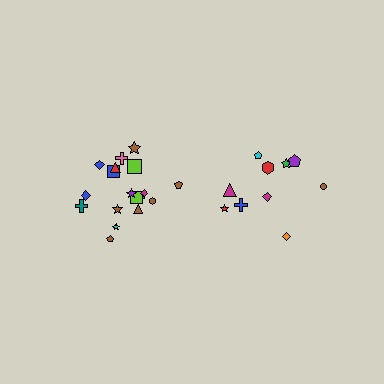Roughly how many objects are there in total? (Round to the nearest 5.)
Roughly 30 objects in total.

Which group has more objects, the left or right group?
The left group.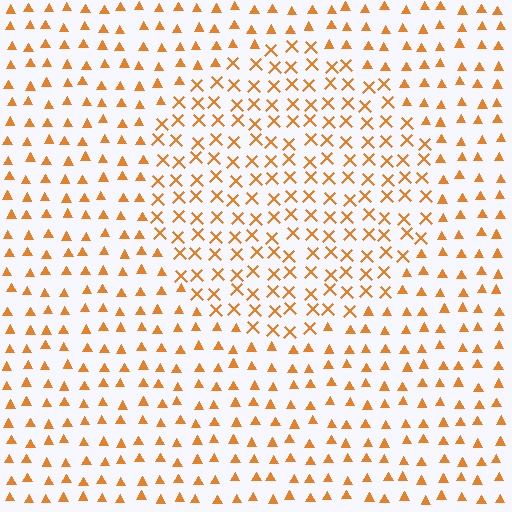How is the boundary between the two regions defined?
The boundary is defined by a change in element shape: X marks inside vs. triangles outside. All elements share the same color and spacing.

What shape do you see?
I see a circle.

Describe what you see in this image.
The image is filled with small orange elements arranged in a uniform grid. A circle-shaped region contains X marks, while the surrounding area contains triangles. The boundary is defined purely by the change in element shape.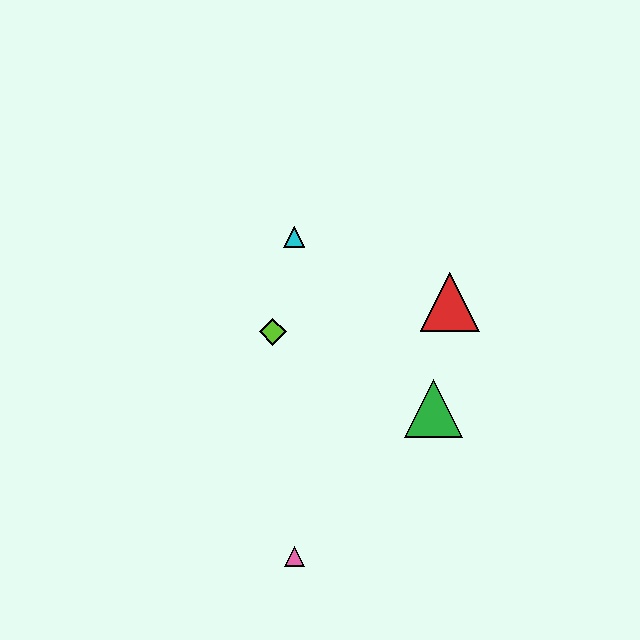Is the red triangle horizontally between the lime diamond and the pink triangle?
No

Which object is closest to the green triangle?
The red triangle is closest to the green triangle.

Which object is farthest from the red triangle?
The pink triangle is farthest from the red triangle.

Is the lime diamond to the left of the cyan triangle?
Yes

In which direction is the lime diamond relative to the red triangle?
The lime diamond is to the left of the red triangle.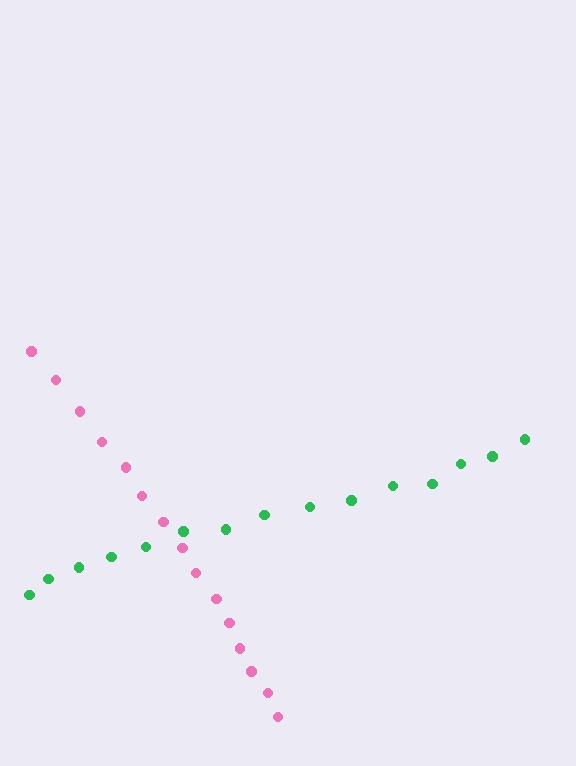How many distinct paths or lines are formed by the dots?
There are 2 distinct paths.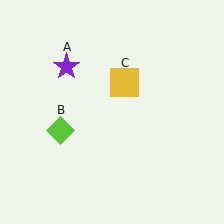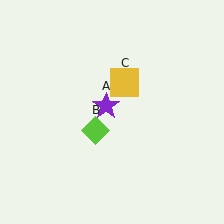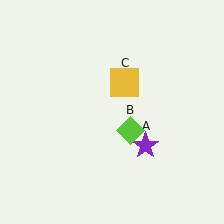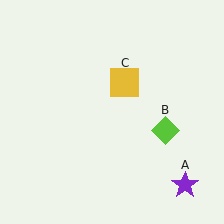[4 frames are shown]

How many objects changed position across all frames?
2 objects changed position: purple star (object A), lime diamond (object B).